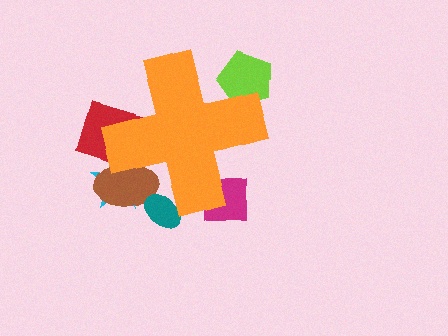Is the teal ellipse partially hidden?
Yes, the teal ellipse is partially hidden behind the orange cross.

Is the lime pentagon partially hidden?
Yes, the lime pentagon is partially hidden behind the orange cross.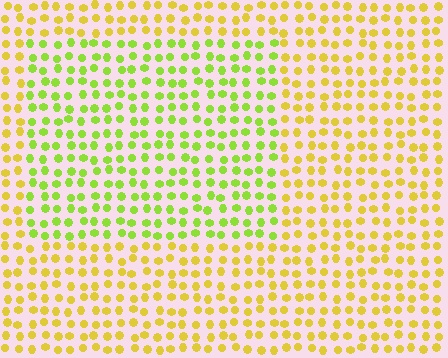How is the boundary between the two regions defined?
The boundary is defined purely by a slight shift in hue (about 37 degrees). Spacing, size, and orientation are identical on both sides.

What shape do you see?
I see a rectangle.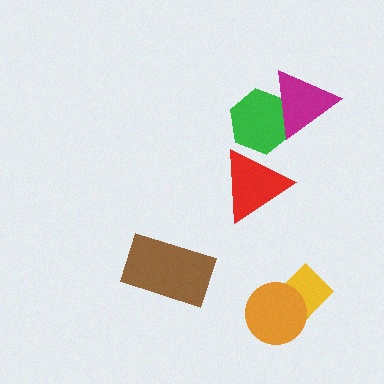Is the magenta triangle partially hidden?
No, no other shape covers it.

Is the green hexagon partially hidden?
Yes, it is partially covered by another shape.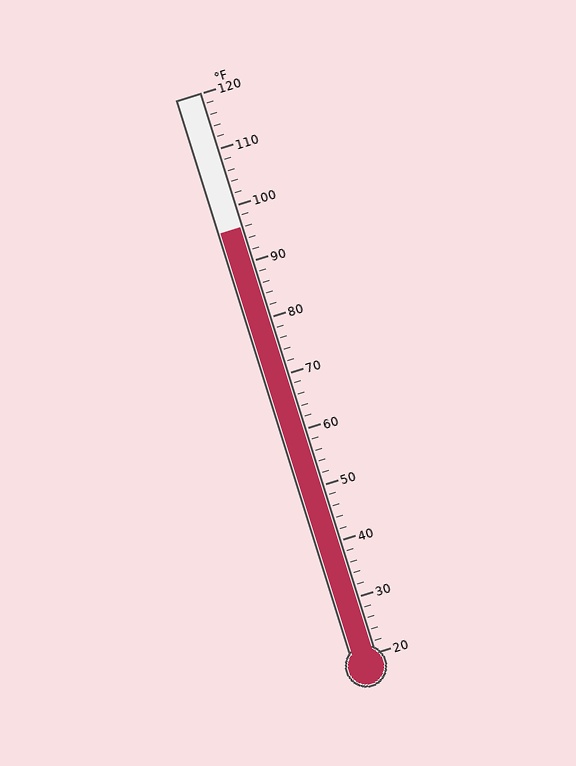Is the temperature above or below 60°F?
The temperature is above 60°F.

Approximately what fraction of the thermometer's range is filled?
The thermometer is filled to approximately 75% of its range.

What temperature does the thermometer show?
The thermometer shows approximately 96°F.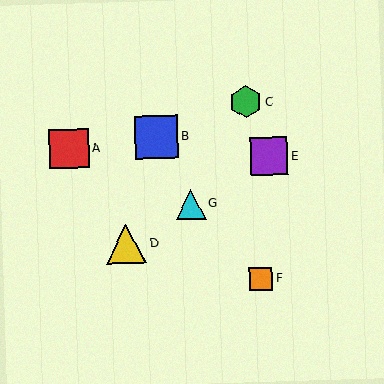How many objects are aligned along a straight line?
3 objects (D, E, G) are aligned along a straight line.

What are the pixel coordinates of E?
Object E is at (269, 156).